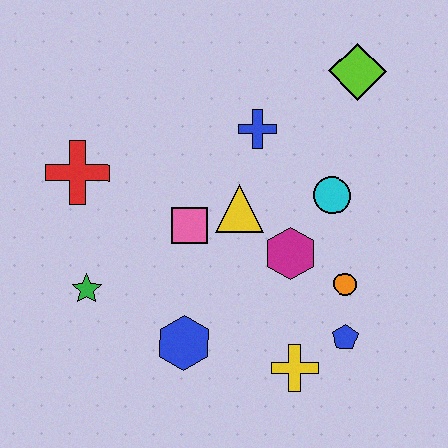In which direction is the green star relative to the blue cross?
The green star is to the left of the blue cross.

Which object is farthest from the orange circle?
The red cross is farthest from the orange circle.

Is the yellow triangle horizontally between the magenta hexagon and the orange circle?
No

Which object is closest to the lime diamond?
The blue cross is closest to the lime diamond.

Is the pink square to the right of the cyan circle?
No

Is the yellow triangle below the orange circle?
No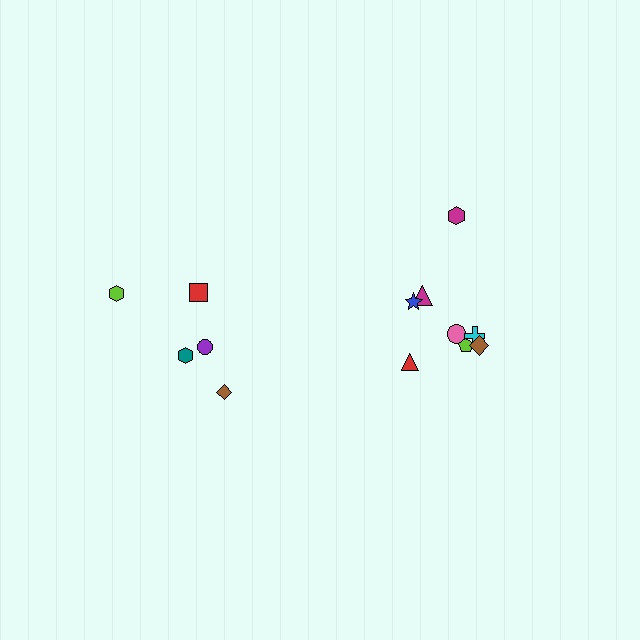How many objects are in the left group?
There are 5 objects.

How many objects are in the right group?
There are 8 objects.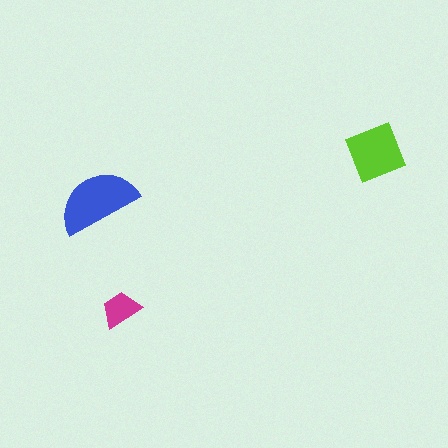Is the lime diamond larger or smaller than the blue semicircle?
Smaller.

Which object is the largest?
The blue semicircle.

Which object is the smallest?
The magenta trapezoid.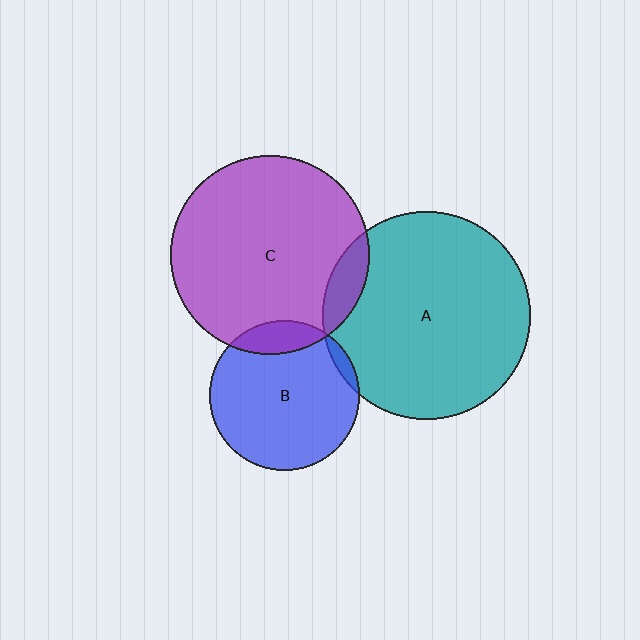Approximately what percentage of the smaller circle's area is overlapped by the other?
Approximately 5%.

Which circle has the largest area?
Circle A (teal).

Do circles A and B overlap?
Yes.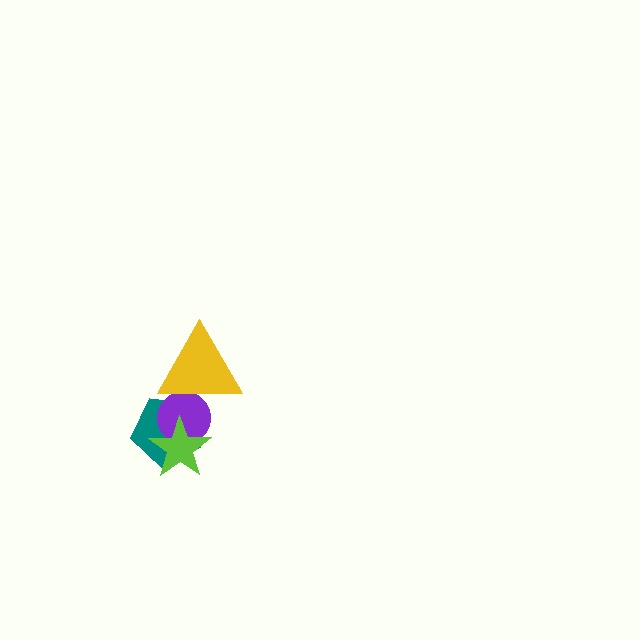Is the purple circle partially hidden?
Yes, it is partially covered by another shape.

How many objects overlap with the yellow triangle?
2 objects overlap with the yellow triangle.